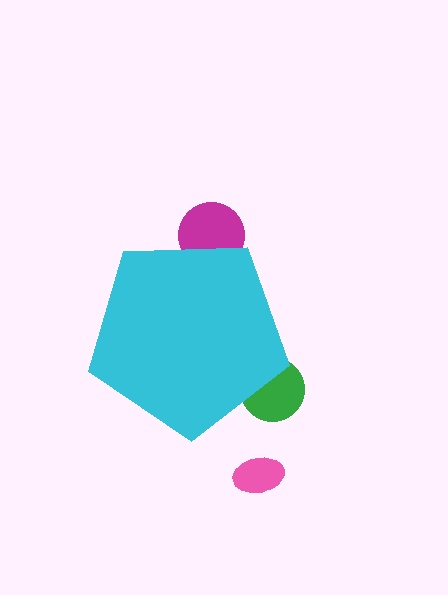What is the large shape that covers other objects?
A cyan pentagon.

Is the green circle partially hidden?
Yes, the green circle is partially hidden behind the cyan pentagon.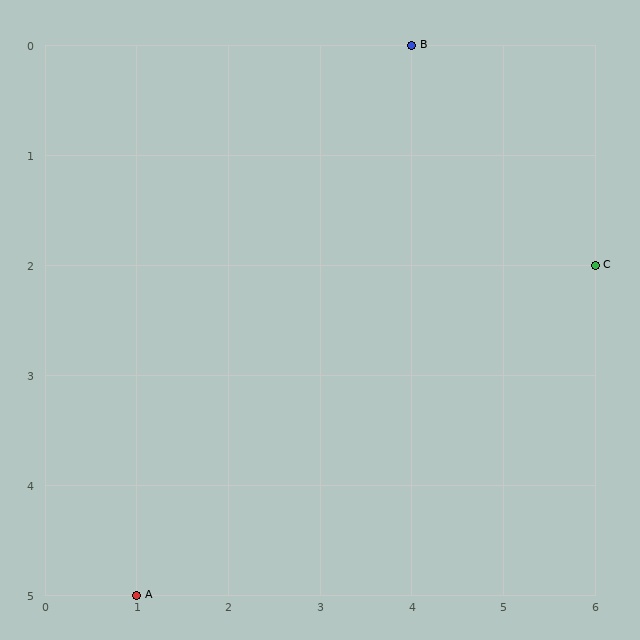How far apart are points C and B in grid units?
Points C and B are 2 columns and 2 rows apart (about 2.8 grid units diagonally).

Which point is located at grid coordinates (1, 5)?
Point A is at (1, 5).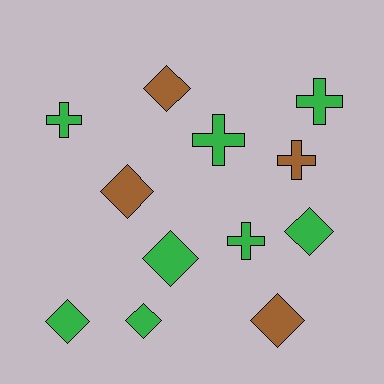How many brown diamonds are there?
There are 3 brown diamonds.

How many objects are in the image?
There are 12 objects.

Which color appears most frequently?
Green, with 8 objects.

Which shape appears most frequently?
Diamond, with 7 objects.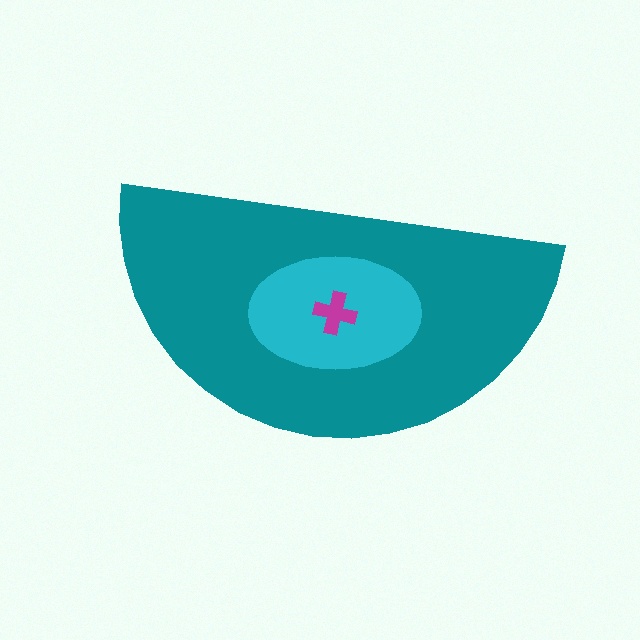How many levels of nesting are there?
3.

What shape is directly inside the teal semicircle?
The cyan ellipse.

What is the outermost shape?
The teal semicircle.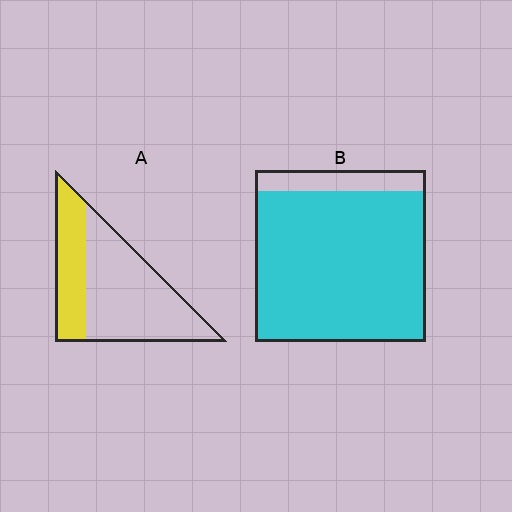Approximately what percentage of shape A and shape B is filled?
A is approximately 35% and B is approximately 90%.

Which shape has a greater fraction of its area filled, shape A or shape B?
Shape B.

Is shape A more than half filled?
No.